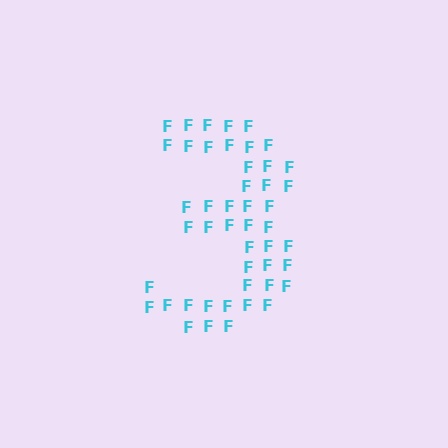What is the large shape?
The large shape is the digit 3.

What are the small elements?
The small elements are letter F's.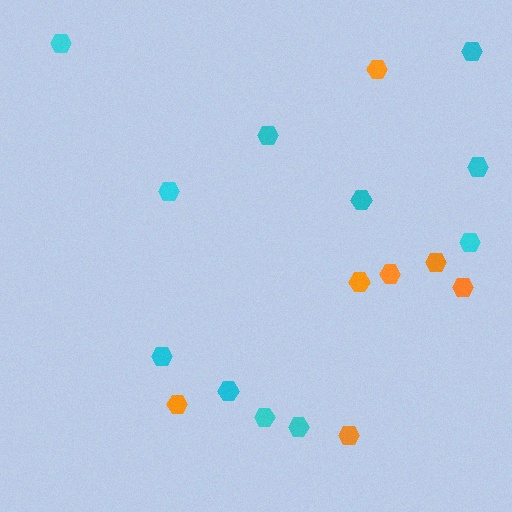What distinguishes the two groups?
There are 2 groups: one group of orange hexagons (7) and one group of cyan hexagons (11).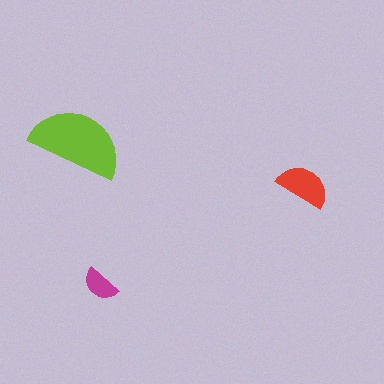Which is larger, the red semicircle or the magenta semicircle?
The red one.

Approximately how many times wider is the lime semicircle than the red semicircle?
About 1.5 times wider.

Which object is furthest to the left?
The lime semicircle is leftmost.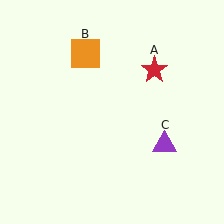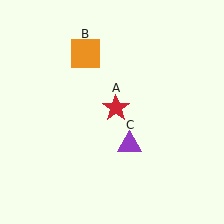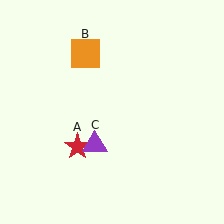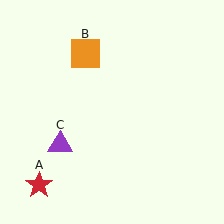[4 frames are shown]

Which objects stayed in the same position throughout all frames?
Orange square (object B) remained stationary.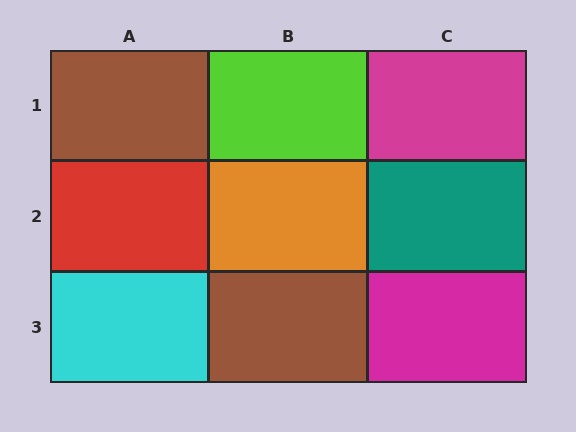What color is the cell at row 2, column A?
Red.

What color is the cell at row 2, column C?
Teal.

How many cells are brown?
2 cells are brown.